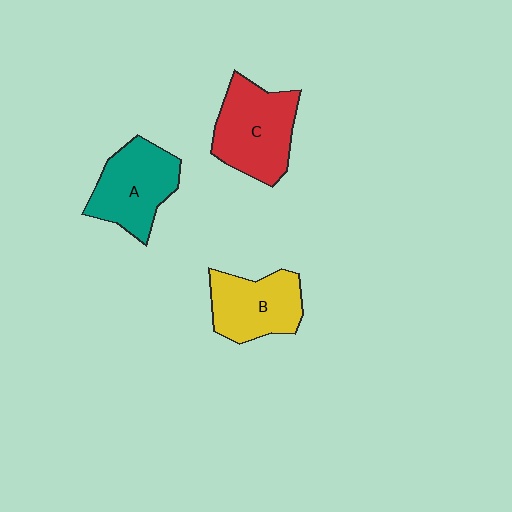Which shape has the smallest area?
Shape B (yellow).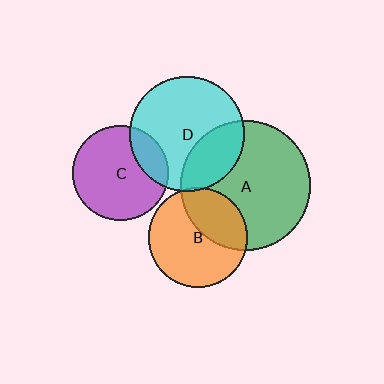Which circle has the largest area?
Circle A (green).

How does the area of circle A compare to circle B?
Approximately 1.7 times.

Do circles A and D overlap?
Yes.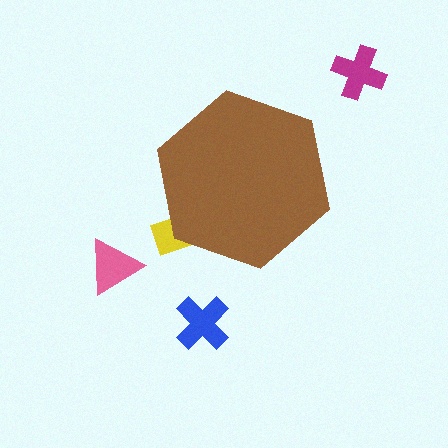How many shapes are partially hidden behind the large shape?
1 shape is partially hidden.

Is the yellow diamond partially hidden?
Yes, the yellow diamond is partially hidden behind the brown hexagon.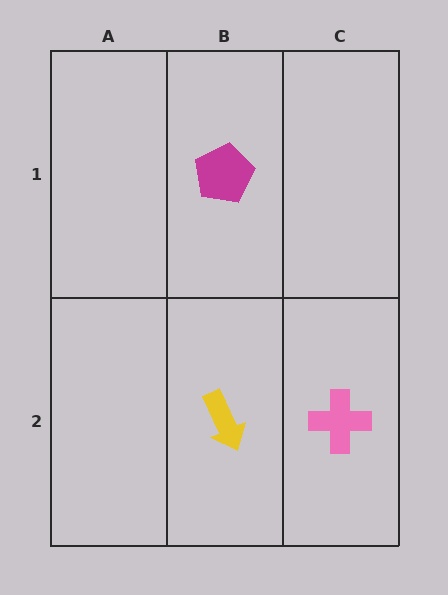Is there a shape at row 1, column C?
No, that cell is empty.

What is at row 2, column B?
A yellow arrow.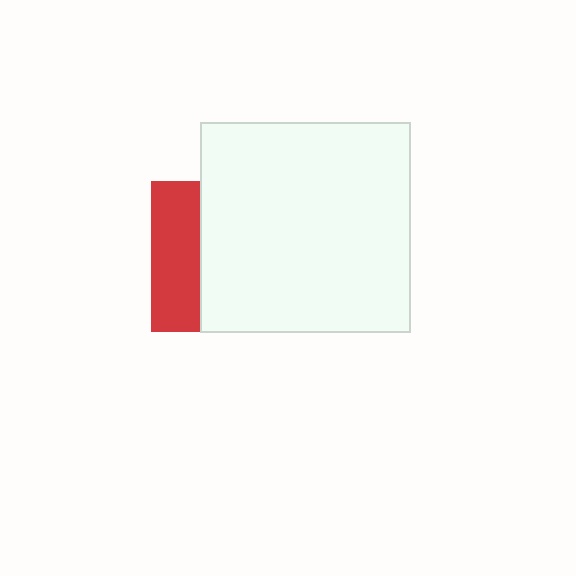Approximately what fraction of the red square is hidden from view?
Roughly 68% of the red square is hidden behind the white square.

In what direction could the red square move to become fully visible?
The red square could move left. That would shift it out from behind the white square entirely.